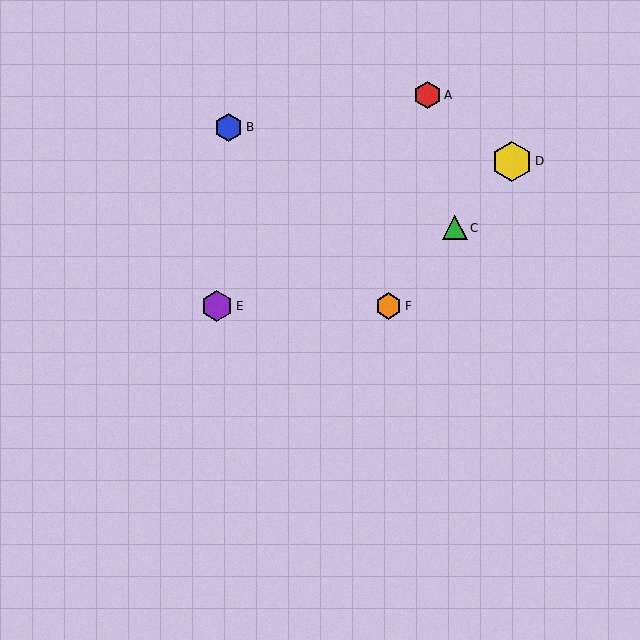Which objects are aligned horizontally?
Objects E, F are aligned horizontally.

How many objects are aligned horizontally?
2 objects (E, F) are aligned horizontally.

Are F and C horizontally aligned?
No, F is at y≈306 and C is at y≈228.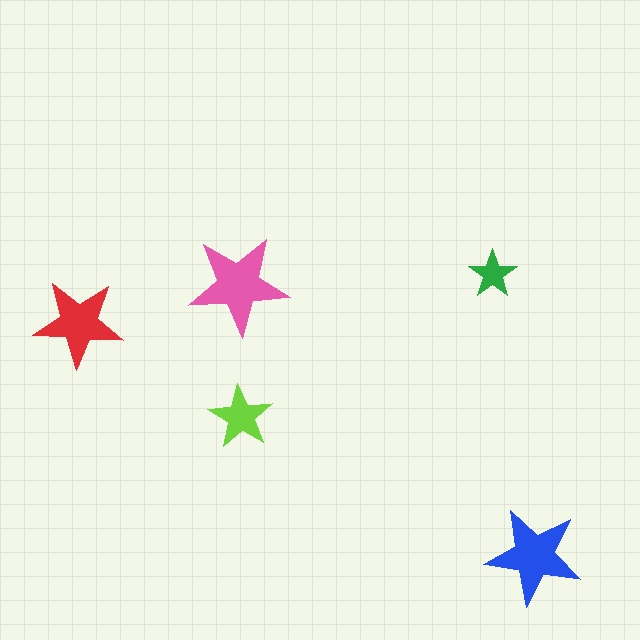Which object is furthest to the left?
The red star is leftmost.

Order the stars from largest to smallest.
the pink one, the blue one, the red one, the lime one, the green one.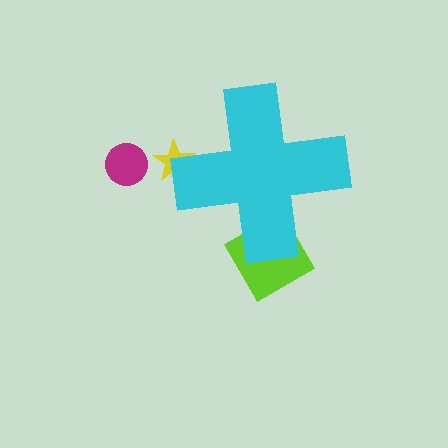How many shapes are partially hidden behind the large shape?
2 shapes are partially hidden.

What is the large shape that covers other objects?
A cyan cross.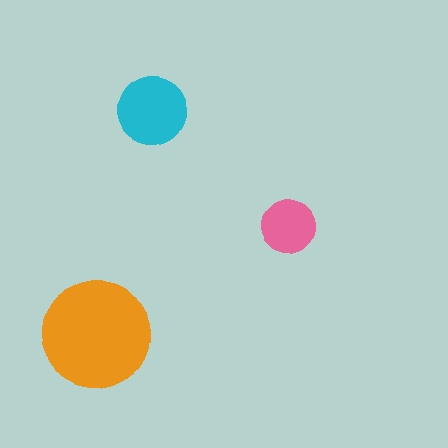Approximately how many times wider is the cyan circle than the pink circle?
About 1.5 times wider.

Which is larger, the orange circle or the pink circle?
The orange one.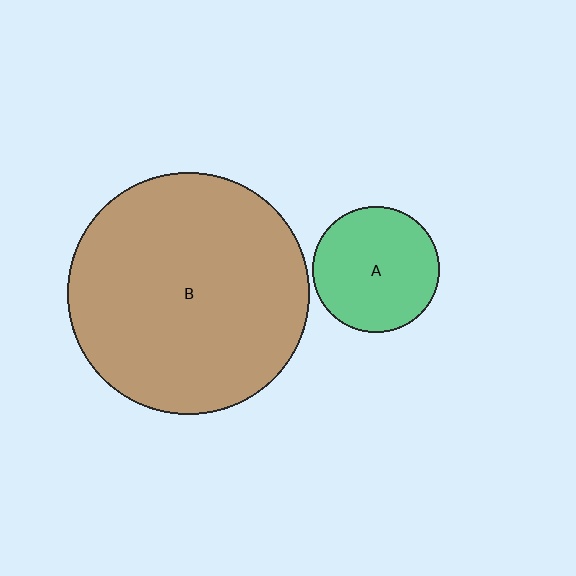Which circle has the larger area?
Circle B (brown).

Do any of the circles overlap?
No, none of the circles overlap.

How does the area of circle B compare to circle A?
Approximately 3.6 times.